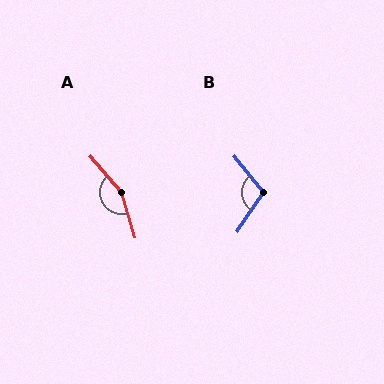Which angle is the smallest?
B, at approximately 107 degrees.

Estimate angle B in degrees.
Approximately 107 degrees.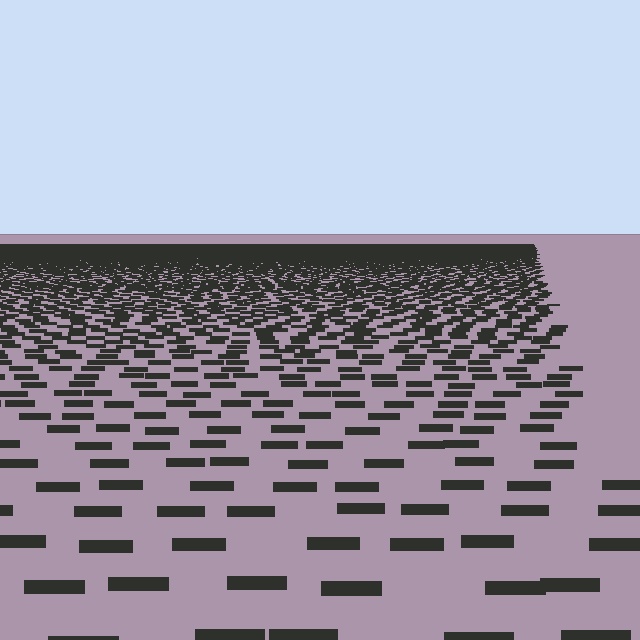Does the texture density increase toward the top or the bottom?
Density increases toward the top.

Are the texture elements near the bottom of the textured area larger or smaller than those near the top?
Larger. Near the bottom, elements are closer to the viewer and appear at a bigger on-screen size.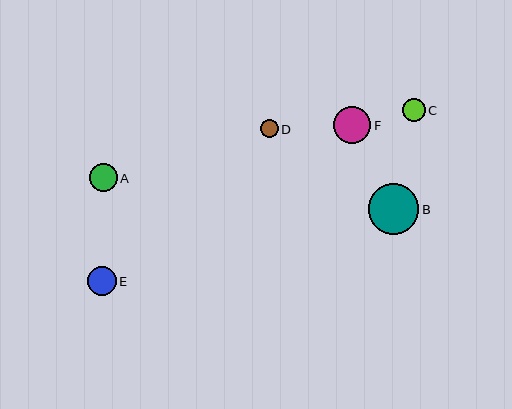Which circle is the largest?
Circle B is the largest with a size of approximately 51 pixels.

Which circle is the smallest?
Circle D is the smallest with a size of approximately 17 pixels.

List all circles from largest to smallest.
From largest to smallest: B, F, E, A, C, D.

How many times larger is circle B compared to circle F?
Circle B is approximately 1.4 times the size of circle F.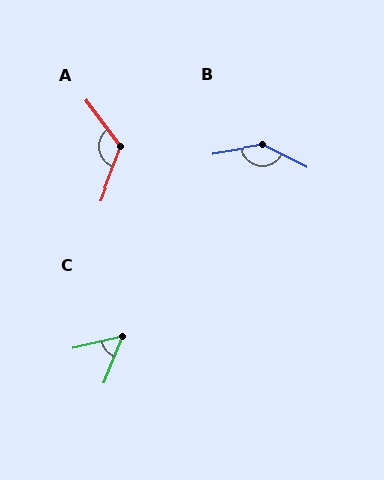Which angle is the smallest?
C, at approximately 55 degrees.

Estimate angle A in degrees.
Approximately 123 degrees.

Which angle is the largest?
B, at approximately 143 degrees.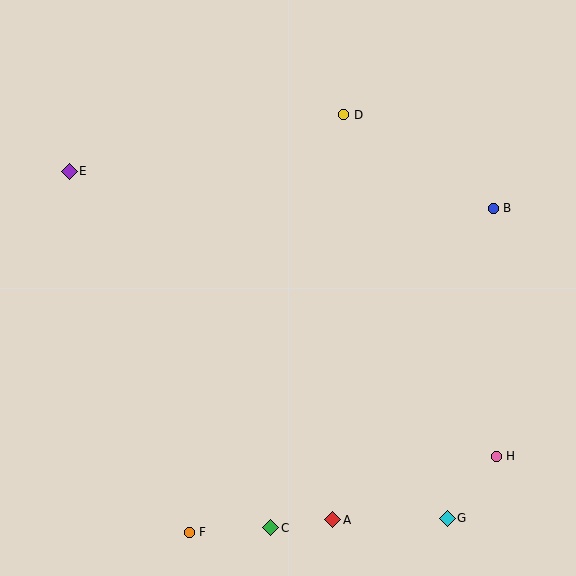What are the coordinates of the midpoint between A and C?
The midpoint between A and C is at (302, 524).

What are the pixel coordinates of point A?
Point A is at (333, 520).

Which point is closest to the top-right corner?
Point B is closest to the top-right corner.